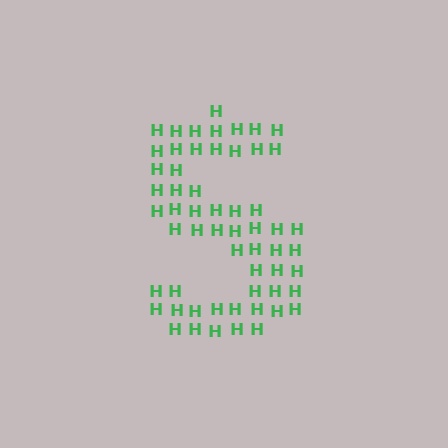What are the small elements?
The small elements are letter H's.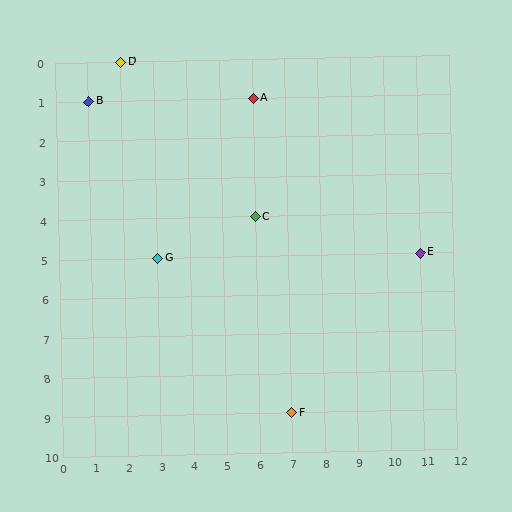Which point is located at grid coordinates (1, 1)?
Point B is at (1, 1).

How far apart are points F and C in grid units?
Points F and C are 1 column and 5 rows apart (about 5.1 grid units diagonally).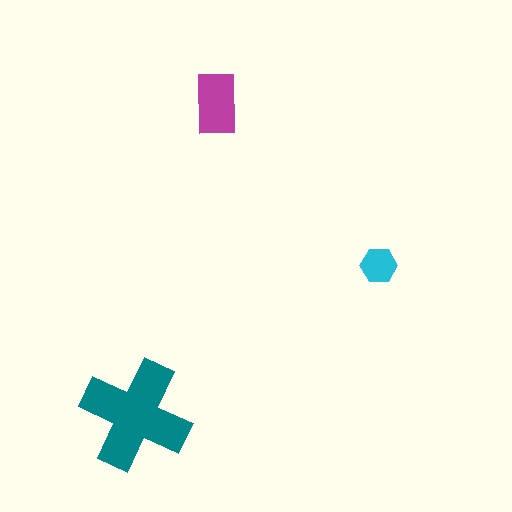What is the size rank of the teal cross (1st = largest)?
1st.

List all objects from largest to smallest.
The teal cross, the magenta rectangle, the cyan hexagon.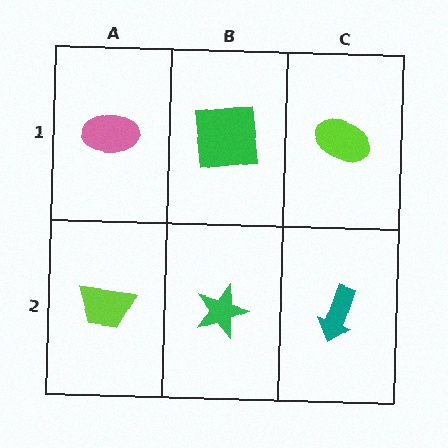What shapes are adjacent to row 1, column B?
A green star (row 2, column B), a pink ellipse (row 1, column A), a lime ellipse (row 1, column C).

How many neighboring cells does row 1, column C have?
2.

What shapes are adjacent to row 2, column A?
A pink ellipse (row 1, column A), a green star (row 2, column B).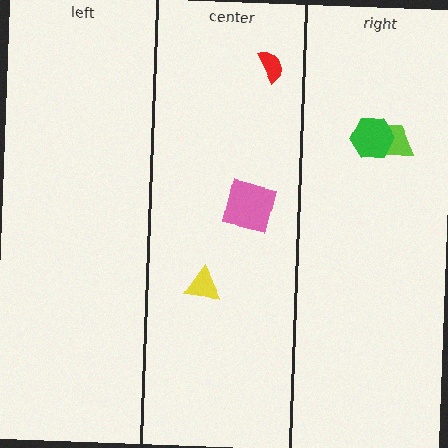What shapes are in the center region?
The yellow triangle, the pink square, the red semicircle.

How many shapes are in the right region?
2.